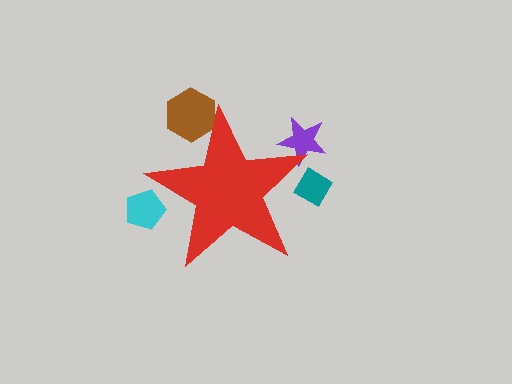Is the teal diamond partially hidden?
Yes, the teal diamond is partially hidden behind the red star.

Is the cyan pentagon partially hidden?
Yes, the cyan pentagon is partially hidden behind the red star.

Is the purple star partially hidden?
Yes, the purple star is partially hidden behind the red star.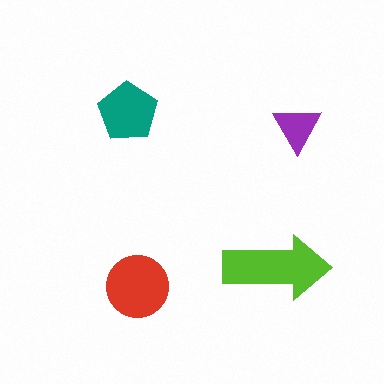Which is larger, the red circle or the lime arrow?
The lime arrow.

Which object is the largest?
The lime arrow.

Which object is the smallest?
The purple triangle.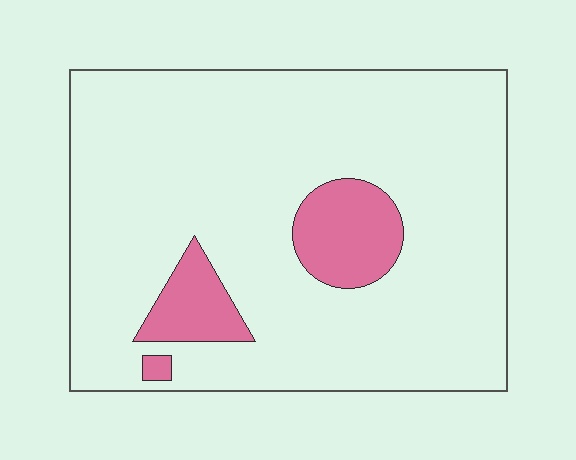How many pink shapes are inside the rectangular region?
3.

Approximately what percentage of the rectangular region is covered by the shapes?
Approximately 10%.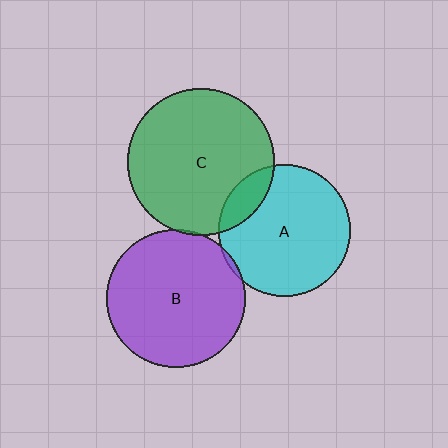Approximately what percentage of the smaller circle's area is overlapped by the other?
Approximately 15%.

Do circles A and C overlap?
Yes.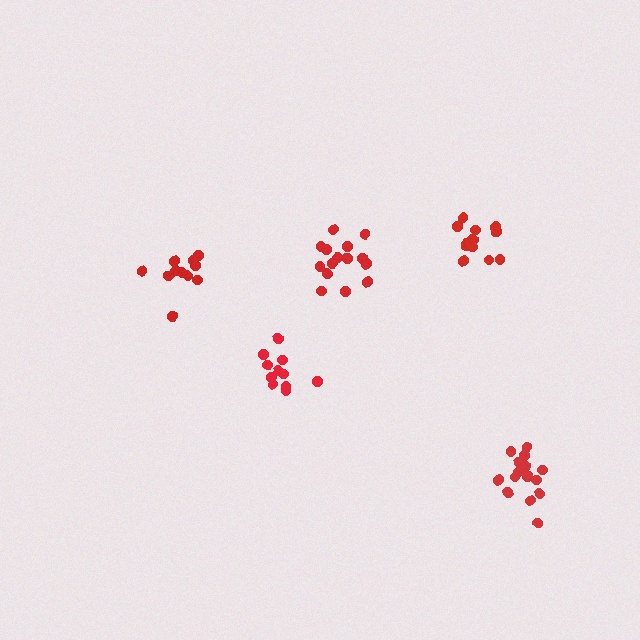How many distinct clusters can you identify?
There are 5 distinct clusters.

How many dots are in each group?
Group 1: 12 dots, Group 2: 11 dots, Group 3: 16 dots, Group 4: 11 dots, Group 5: 15 dots (65 total).